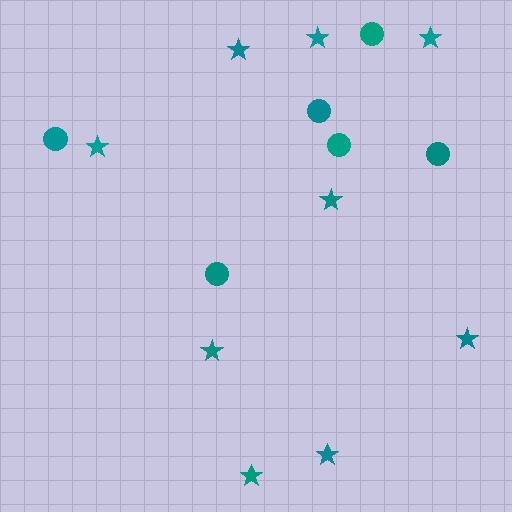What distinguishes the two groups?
There are 2 groups: one group of circles (6) and one group of stars (9).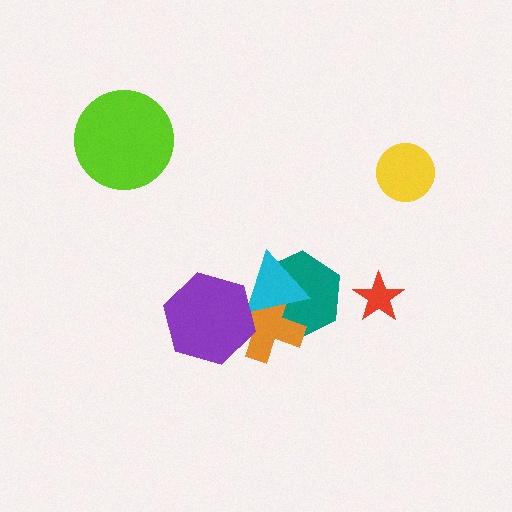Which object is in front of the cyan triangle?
The purple hexagon is in front of the cyan triangle.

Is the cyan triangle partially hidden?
Yes, it is partially covered by another shape.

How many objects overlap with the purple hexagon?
2 objects overlap with the purple hexagon.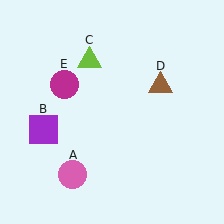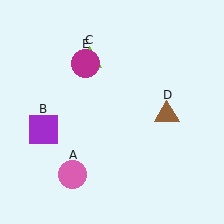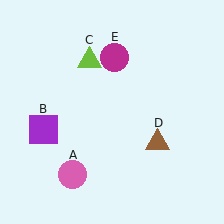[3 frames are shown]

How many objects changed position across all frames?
2 objects changed position: brown triangle (object D), magenta circle (object E).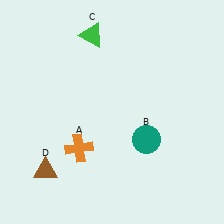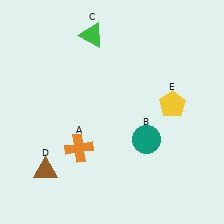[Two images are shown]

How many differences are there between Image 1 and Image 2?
There is 1 difference between the two images.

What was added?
A yellow pentagon (E) was added in Image 2.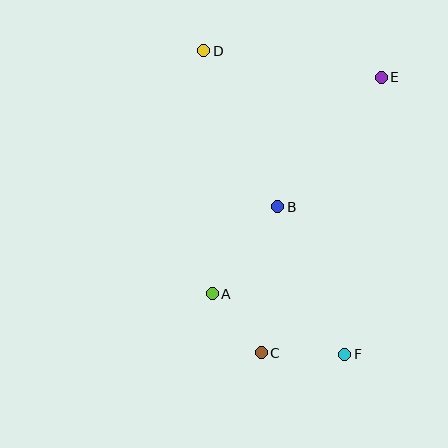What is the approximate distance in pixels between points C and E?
The distance between C and E is approximately 300 pixels.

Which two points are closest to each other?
Points A and C are closest to each other.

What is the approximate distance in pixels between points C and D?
The distance between C and D is approximately 307 pixels.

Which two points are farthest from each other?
Points D and F are farthest from each other.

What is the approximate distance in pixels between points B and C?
The distance between B and C is approximately 147 pixels.